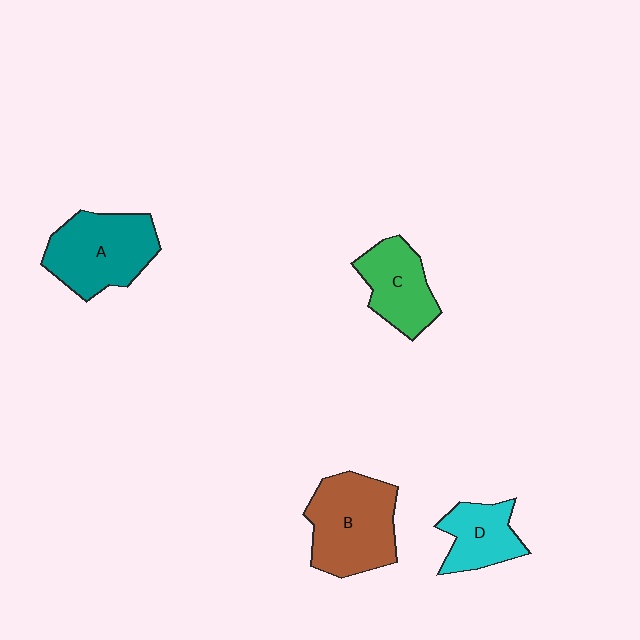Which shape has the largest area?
Shape B (brown).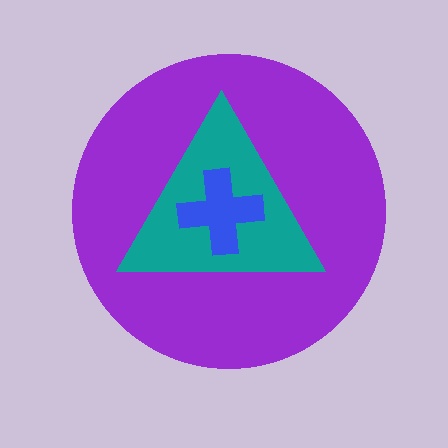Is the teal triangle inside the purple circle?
Yes.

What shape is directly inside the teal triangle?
The blue cross.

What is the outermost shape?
The purple circle.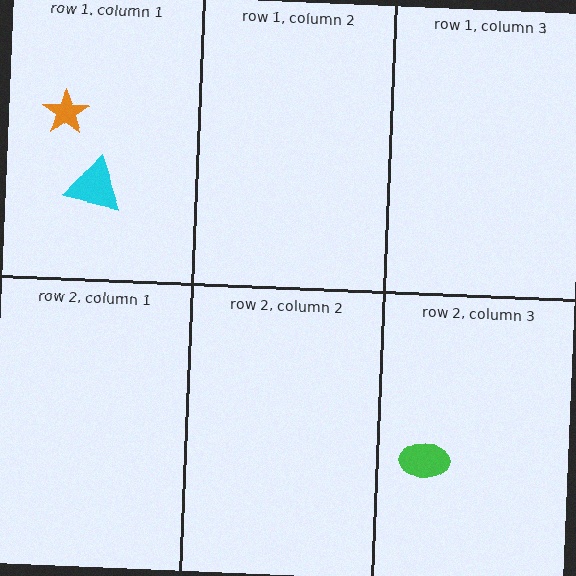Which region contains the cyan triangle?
The row 1, column 1 region.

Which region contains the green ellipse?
The row 2, column 3 region.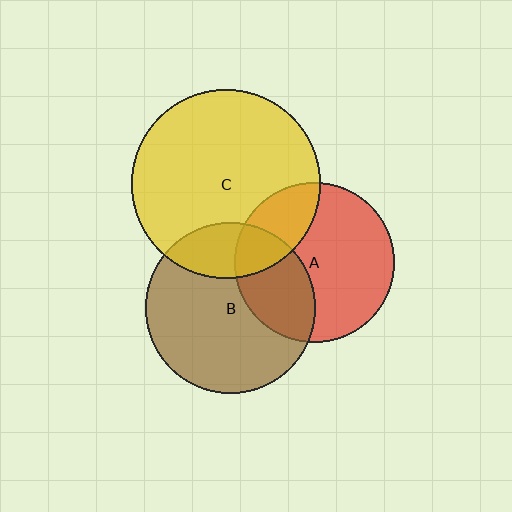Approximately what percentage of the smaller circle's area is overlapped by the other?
Approximately 25%.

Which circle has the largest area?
Circle C (yellow).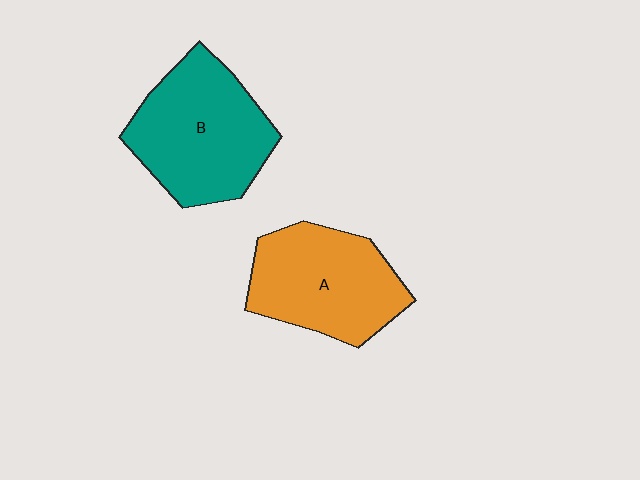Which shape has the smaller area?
Shape A (orange).